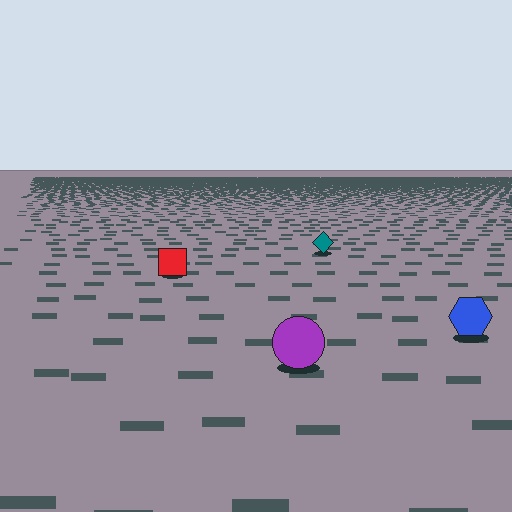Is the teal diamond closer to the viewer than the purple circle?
No. The purple circle is closer — you can tell from the texture gradient: the ground texture is coarser near it.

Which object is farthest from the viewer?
The teal diamond is farthest from the viewer. It appears smaller and the ground texture around it is denser.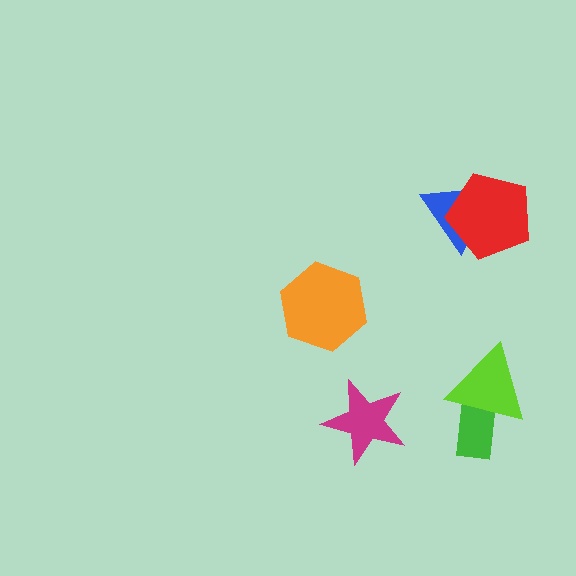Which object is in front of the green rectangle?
The lime triangle is in front of the green rectangle.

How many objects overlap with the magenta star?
0 objects overlap with the magenta star.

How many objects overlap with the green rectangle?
1 object overlaps with the green rectangle.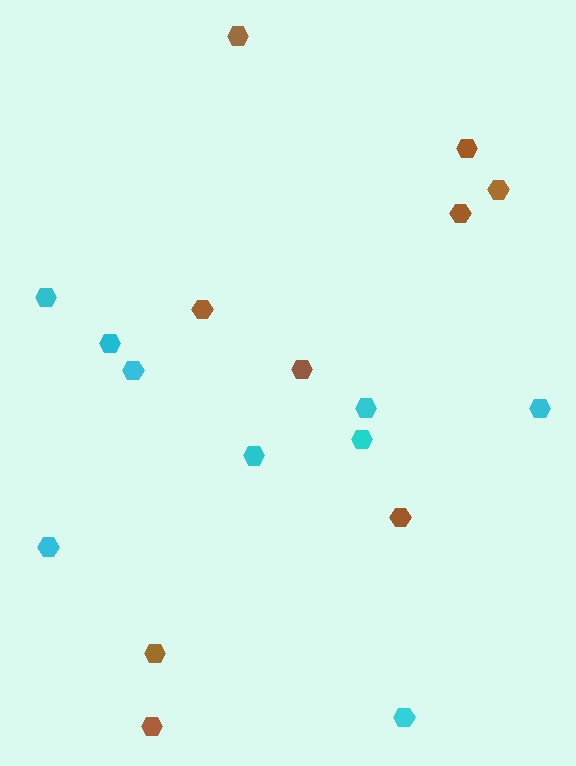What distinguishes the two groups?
There are 2 groups: one group of cyan hexagons (9) and one group of brown hexagons (9).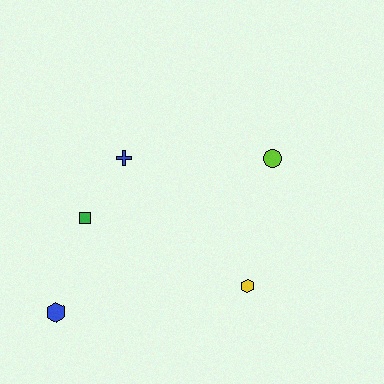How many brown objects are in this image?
There are no brown objects.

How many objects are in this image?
There are 5 objects.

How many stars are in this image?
There are no stars.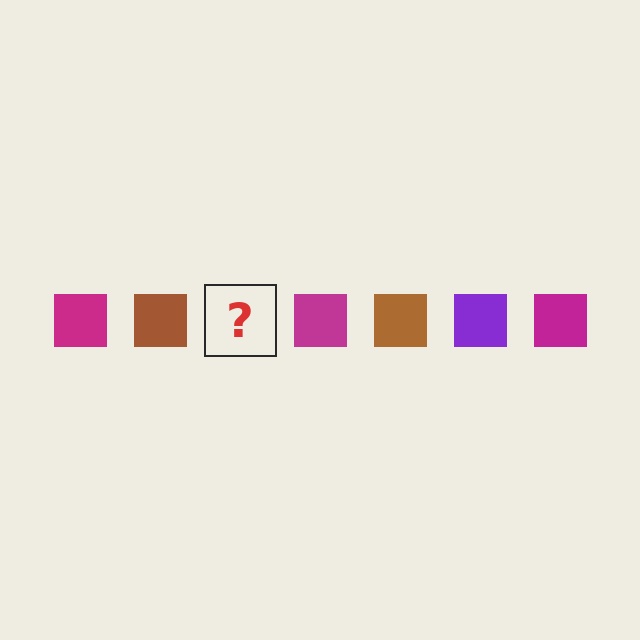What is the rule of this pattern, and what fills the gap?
The rule is that the pattern cycles through magenta, brown, purple squares. The gap should be filled with a purple square.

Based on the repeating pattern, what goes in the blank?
The blank should be a purple square.